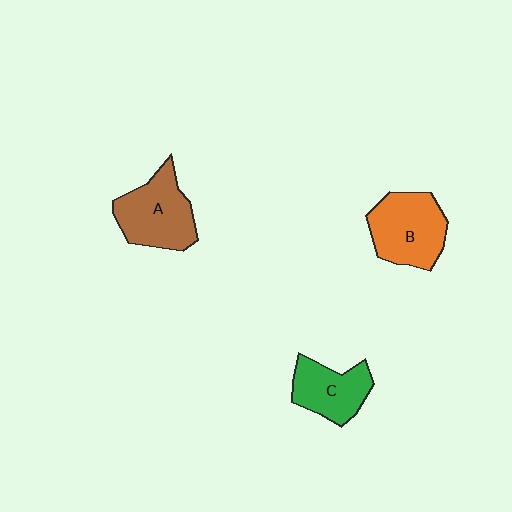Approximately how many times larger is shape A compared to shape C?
Approximately 1.3 times.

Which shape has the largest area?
Shape B (orange).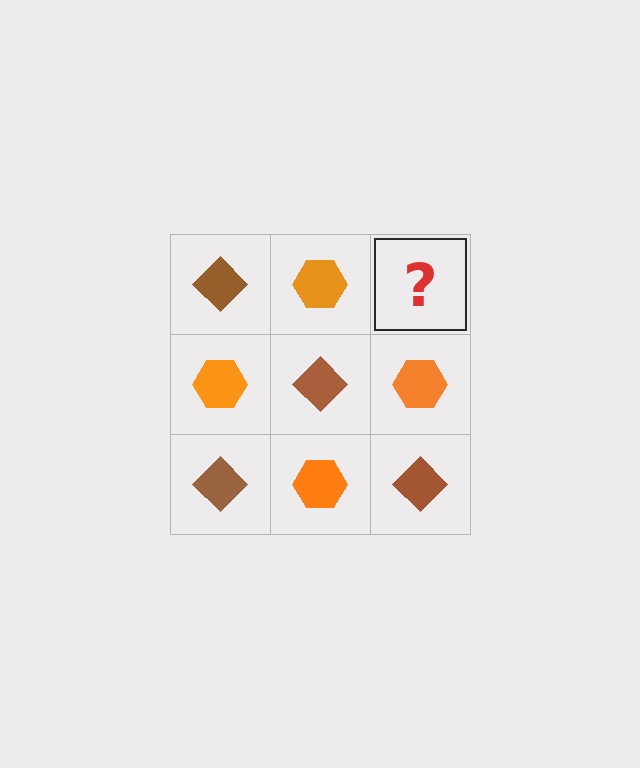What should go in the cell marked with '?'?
The missing cell should contain a brown diamond.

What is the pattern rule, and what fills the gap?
The rule is that it alternates brown diamond and orange hexagon in a checkerboard pattern. The gap should be filled with a brown diamond.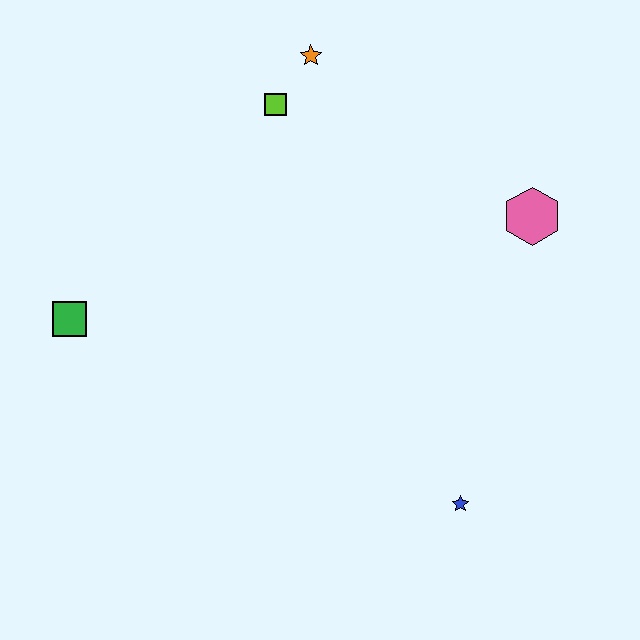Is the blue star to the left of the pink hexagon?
Yes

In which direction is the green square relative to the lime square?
The green square is below the lime square.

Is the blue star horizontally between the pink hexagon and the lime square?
Yes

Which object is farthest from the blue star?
The orange star is farthest from the blue star.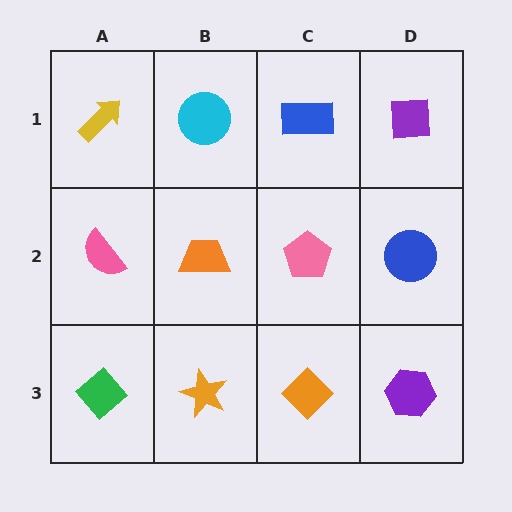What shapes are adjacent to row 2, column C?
A blue rectangle (row 1, column C), an orange diamond (row 3, column C), an orange trapezoid (row 2, column B), a blue circle (row 2, column D).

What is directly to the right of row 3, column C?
A purple hexagon.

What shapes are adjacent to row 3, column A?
A pink semicircle (row 2, column A), an orange star (row 3, column B).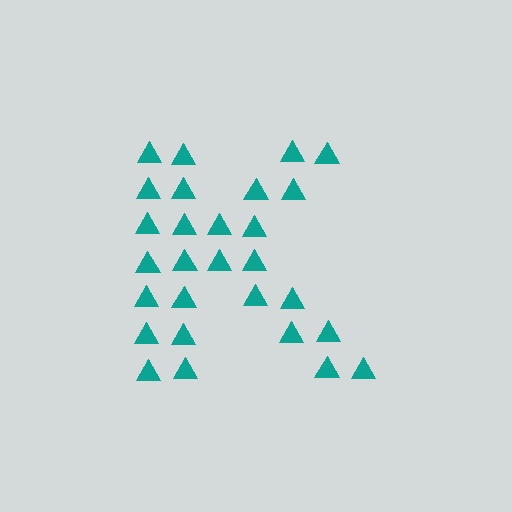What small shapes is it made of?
It is made of small triangles.